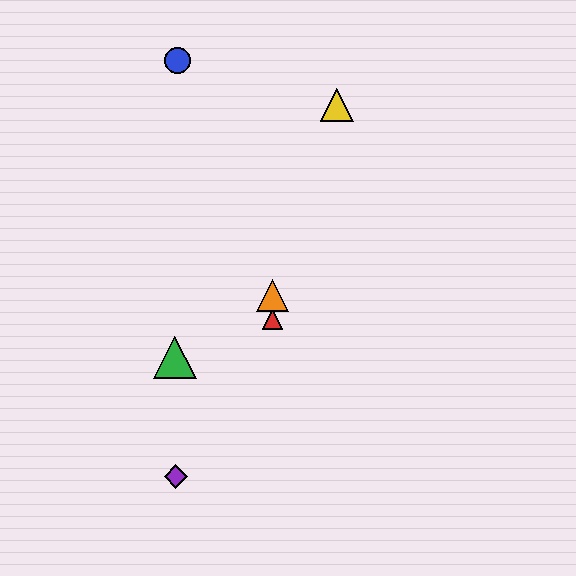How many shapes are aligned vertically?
2 shapes (the red triangle, the orange triangle) are aligned vertically.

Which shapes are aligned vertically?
The red triangle, the orange triangle are aligned vertically.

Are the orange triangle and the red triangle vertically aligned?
Yes, both are at x≈272.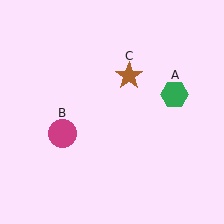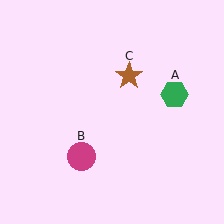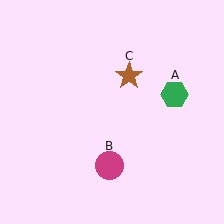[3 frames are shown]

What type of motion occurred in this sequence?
The magenta circle (object B) rotated counterclockwise around the center of the scene.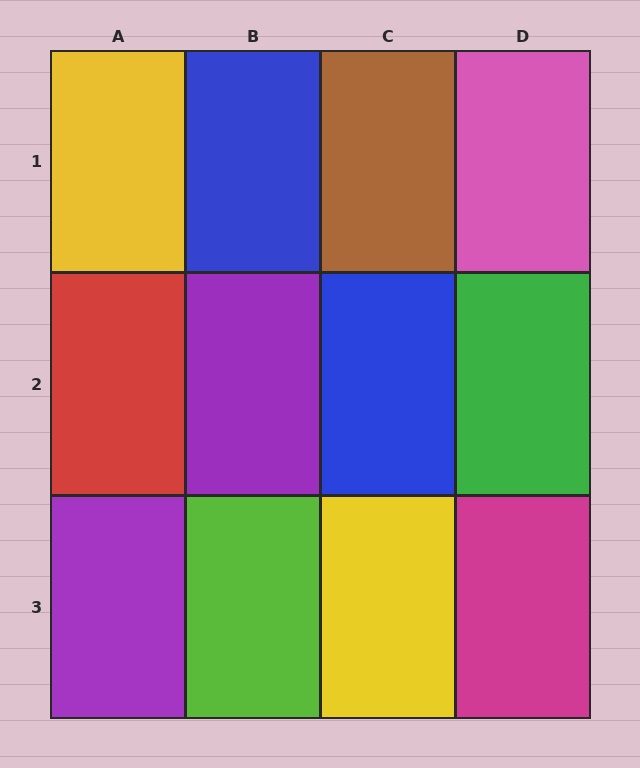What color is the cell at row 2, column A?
Red.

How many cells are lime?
1 cell is lime.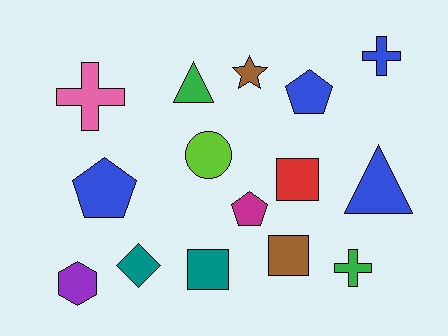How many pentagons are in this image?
There are 3 pentagons.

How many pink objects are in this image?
There is 1 pink object.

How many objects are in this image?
There are 15 objects.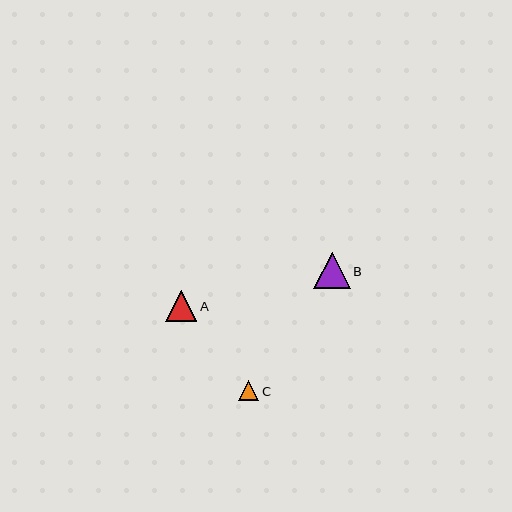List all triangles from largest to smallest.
From largest to smallest: B, A, C.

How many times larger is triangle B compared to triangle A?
Triangle B is approximately 1.2 times the size of triangle A.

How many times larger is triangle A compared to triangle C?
Triangle A is approximately 1.5 times the size of triangle C.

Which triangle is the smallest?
Triangle C is the smallest with a size of approximately 20 pixels.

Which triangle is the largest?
Triangle B is the largest with a size of approximately 37 pixels.